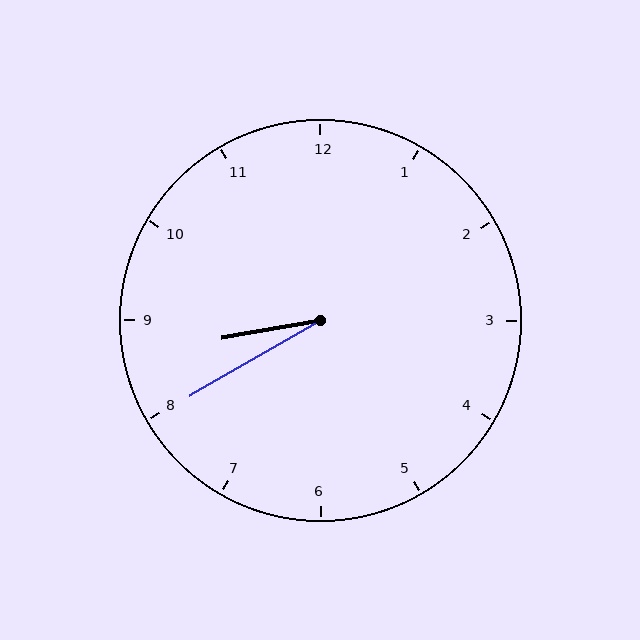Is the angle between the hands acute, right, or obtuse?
It is acute.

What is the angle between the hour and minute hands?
Approximately 20 degrees.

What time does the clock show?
8:40.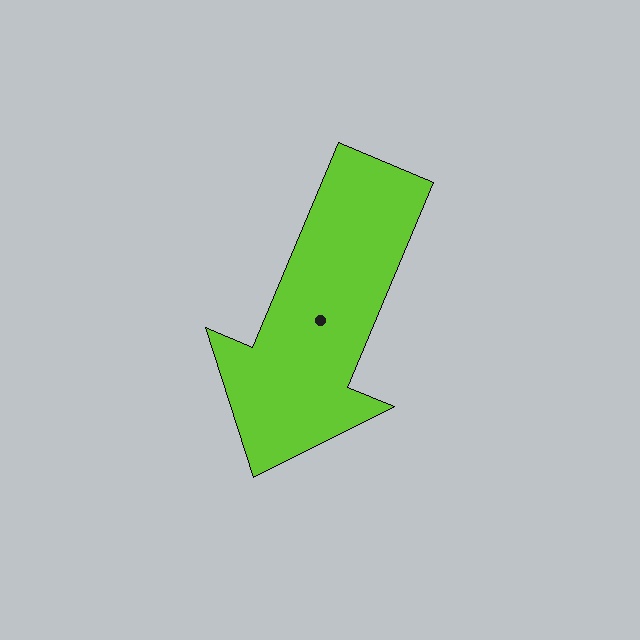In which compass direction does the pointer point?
Southwest.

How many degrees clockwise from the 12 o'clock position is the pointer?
Approximately 203 degrees.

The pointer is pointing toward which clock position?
Roughly 7 o'clock.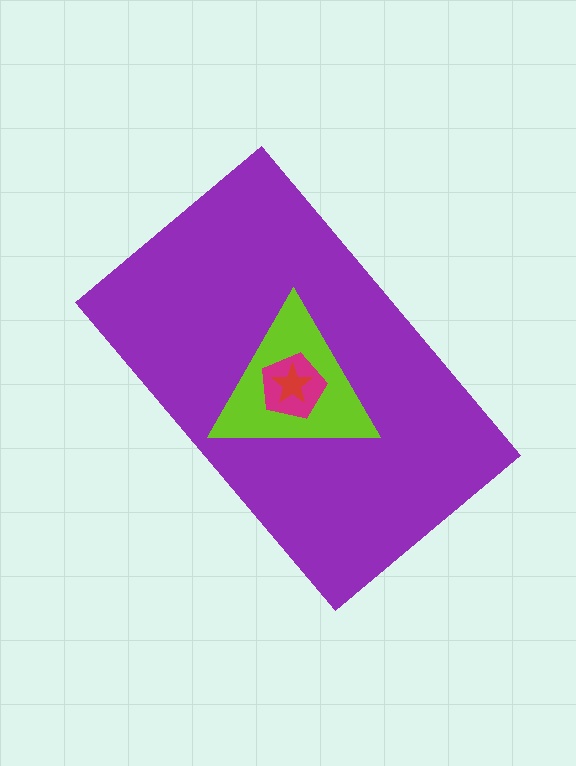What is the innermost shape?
The red star.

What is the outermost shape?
The purple rectangle.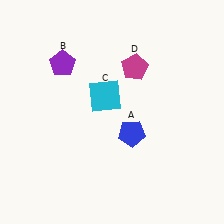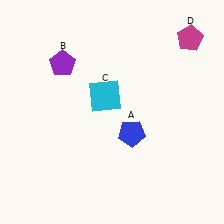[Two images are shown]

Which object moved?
The magenta pentagon (D) moved right.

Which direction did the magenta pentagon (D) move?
The magenta pentagon (D) moved right.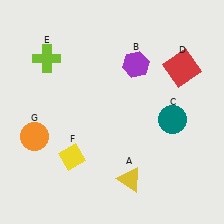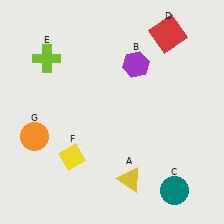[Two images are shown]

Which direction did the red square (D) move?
The red square (D) moved up.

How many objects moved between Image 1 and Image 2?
2 objects moved between the two images.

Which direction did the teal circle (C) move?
The teal circle (C) moved down.